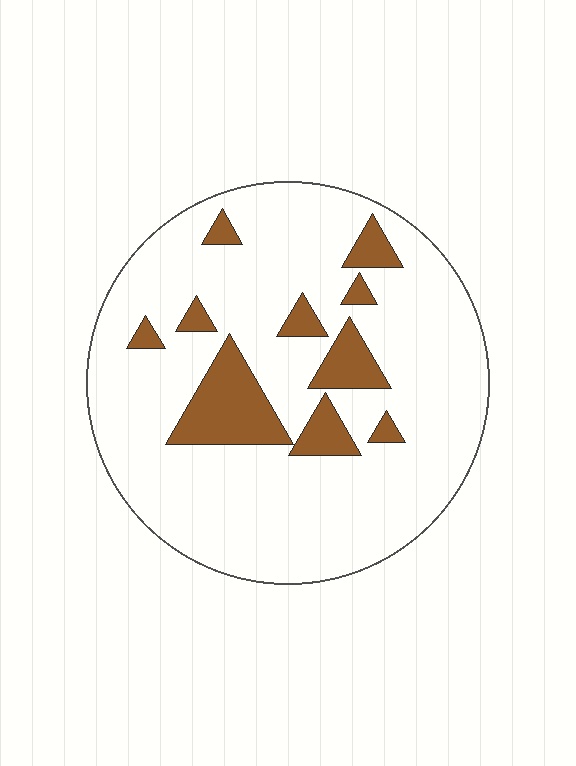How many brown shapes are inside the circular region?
10.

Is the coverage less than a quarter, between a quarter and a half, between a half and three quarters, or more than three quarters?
Less than a quarter.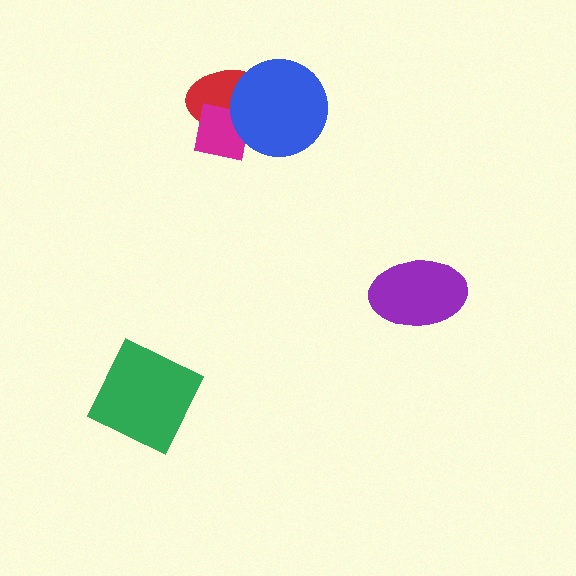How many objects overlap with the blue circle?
2 objects overlap with the blue circle.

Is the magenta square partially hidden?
Yes, it is partially covered by another shape.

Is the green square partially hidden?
No, no other shape covers it.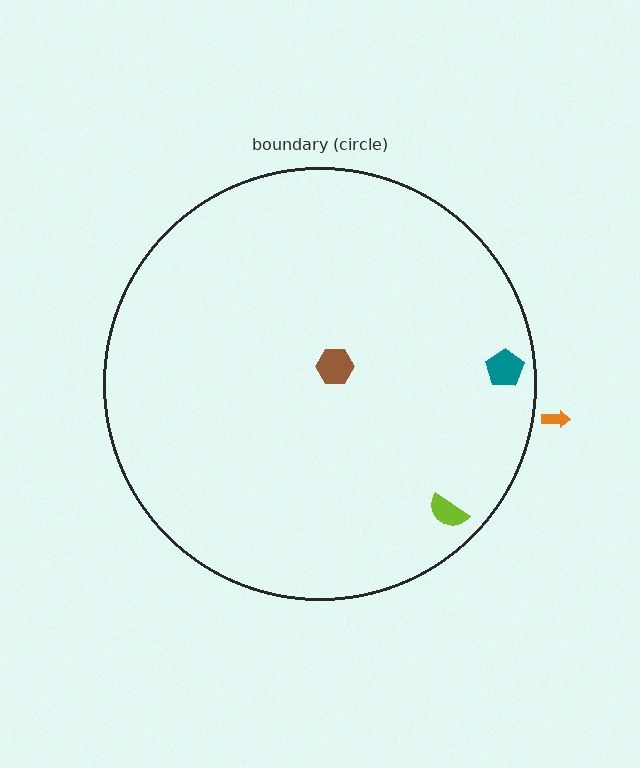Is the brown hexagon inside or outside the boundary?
Inside.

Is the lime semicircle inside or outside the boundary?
Inside.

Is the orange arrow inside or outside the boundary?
Outside.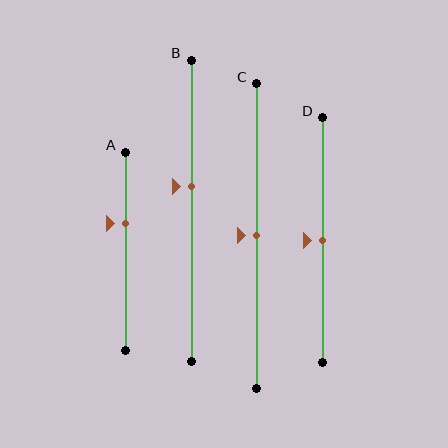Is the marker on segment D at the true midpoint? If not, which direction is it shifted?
Yes, the marker on segment D is at the true midpoint.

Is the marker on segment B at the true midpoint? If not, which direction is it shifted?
No, the marker on segment B is shifted upward by about 8% of the segment length.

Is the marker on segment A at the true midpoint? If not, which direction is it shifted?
No, the marker on segment A is shifted upward by about 14% of the segment length.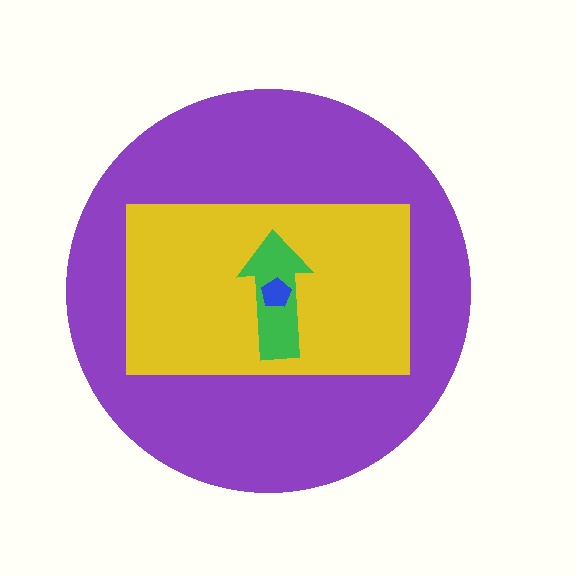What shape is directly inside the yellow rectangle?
The green arrow.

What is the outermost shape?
The purple circle.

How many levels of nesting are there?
4.